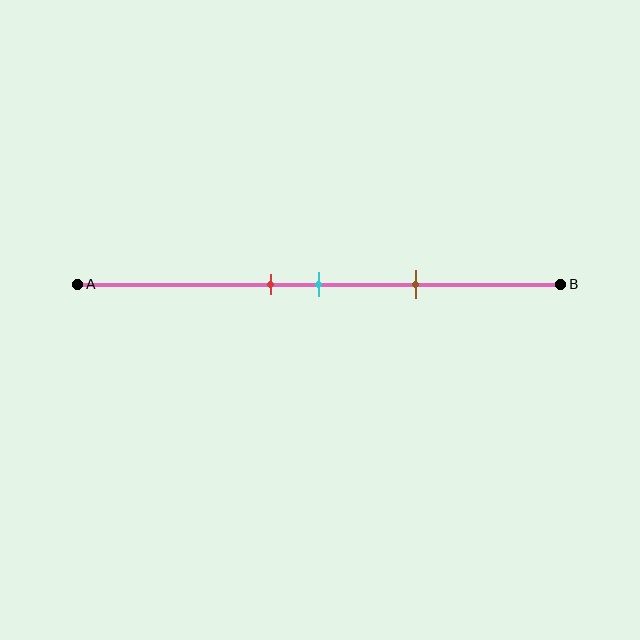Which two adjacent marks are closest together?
The red and cyan marks are the closest adjacent pair.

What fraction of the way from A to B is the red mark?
The red mark is approximately 40% (0.4) of the way from A to B.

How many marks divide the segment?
There are 3 marks dividing the segment.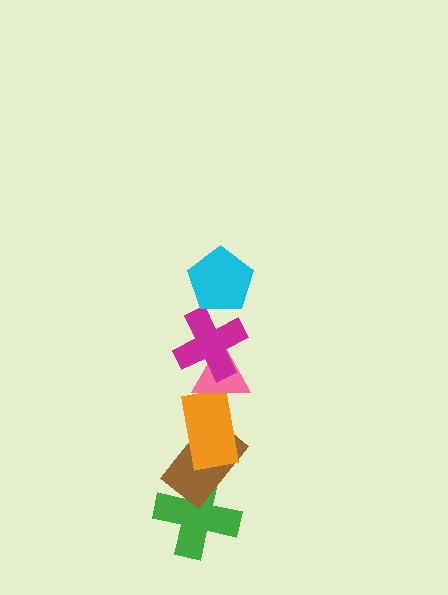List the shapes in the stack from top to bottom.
From top to bottom: the cyan pentagon, the magenta cross, the pink triangle, the orange rectangle, the brown rectangle, the green cross.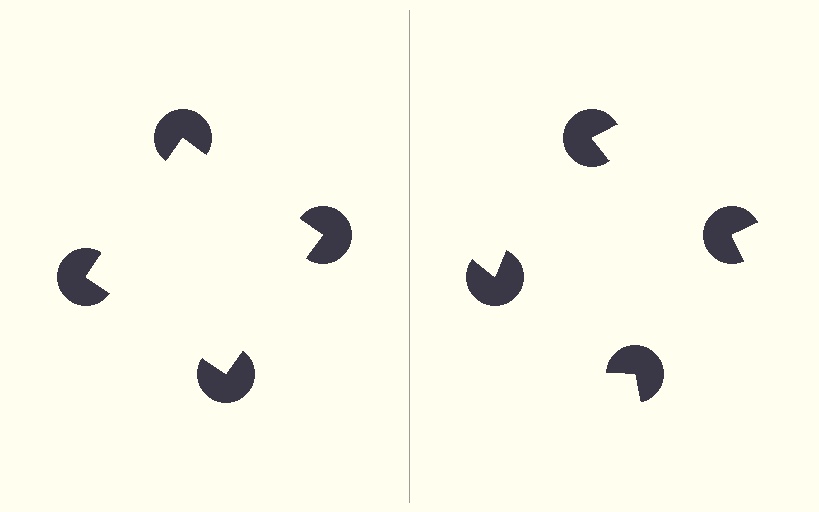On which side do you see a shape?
An illusory square appears on the left side. On the right side the wedge cuts are rotated, so no coherent shape forms.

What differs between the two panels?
The pac-man discs are positioned identically on both sides; only the wedge orientations differ. On the left they align to a square; on the right they are misaligned.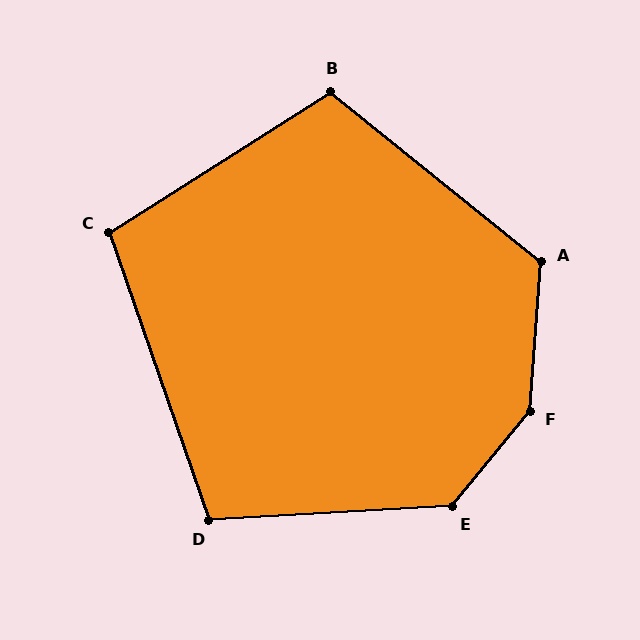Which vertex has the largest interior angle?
F, at approximately 145 degrees.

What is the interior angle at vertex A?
Approximately 125 degrees (obtuse).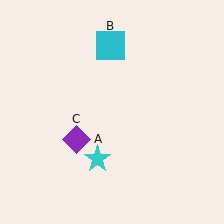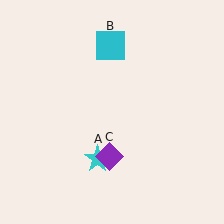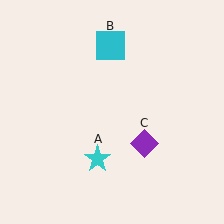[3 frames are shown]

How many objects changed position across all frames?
1 object changed position: purple diamond (object C).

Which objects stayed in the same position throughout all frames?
Cyan star (object A) and cyan square (object B) remained stationary.